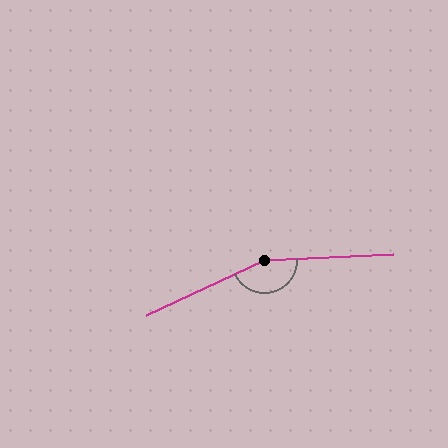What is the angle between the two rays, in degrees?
Approximately 158 degrees.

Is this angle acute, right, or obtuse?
It is obtuse.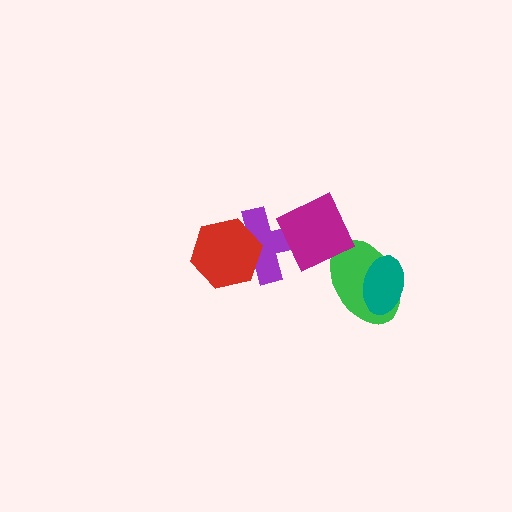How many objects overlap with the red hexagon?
1 object overlaps with the red hexagon.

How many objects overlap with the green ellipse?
2 objects overlap with the green ellipse.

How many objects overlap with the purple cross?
2 objects overlap with the purple cross.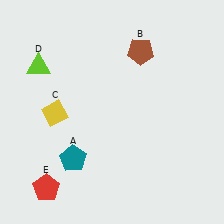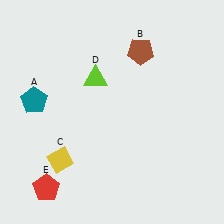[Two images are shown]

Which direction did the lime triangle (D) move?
The lime triangle (D) moved right.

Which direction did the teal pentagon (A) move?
The teal pentagon (A) moved up.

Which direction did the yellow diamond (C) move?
The yellow diamond (C) moved down.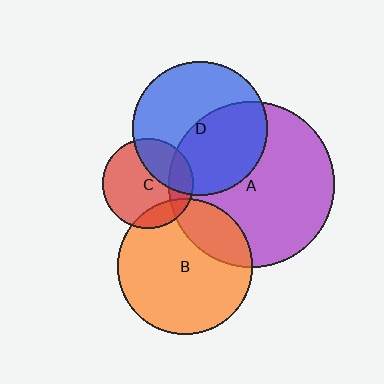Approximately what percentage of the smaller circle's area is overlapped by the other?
Approximately 20%.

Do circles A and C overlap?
Yes.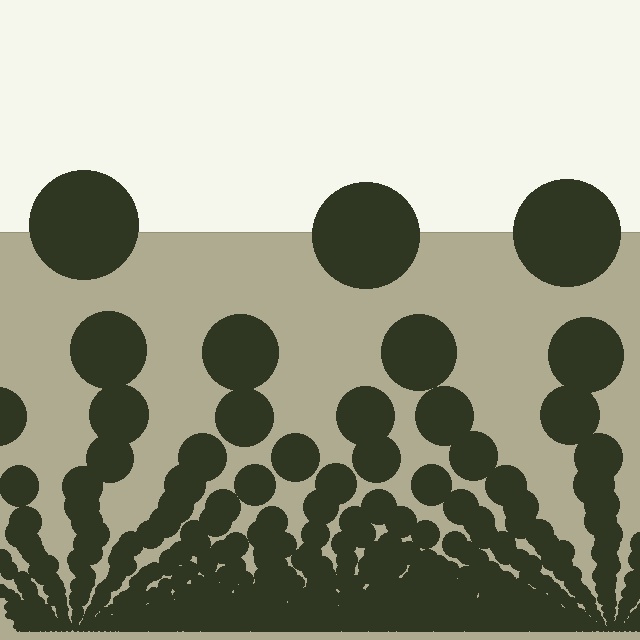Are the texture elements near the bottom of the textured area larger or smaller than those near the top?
Smaller. The gradient is inverted — elements near the bottom are smaller and denser.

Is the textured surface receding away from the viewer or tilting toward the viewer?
The surface appears to tilt toward the viewer. Texture elements get larger and sparser toward the top.